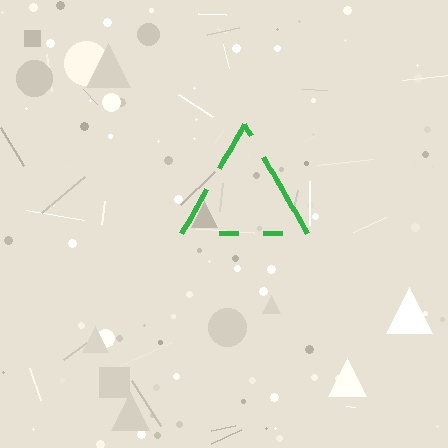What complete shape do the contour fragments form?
The contour fragments form a triangle.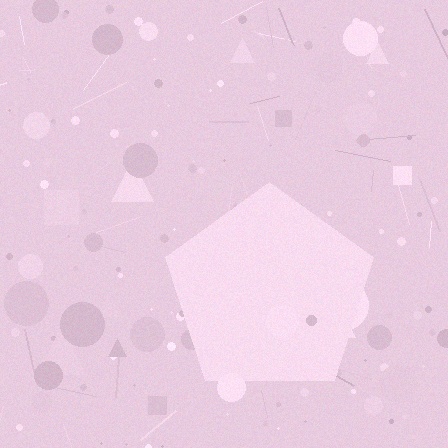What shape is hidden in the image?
A pentagon is hidden in the image.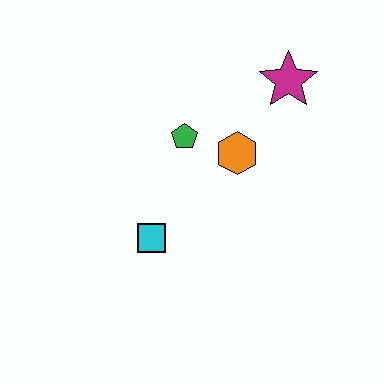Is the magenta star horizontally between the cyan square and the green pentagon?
No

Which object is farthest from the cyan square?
The magenta star is farthest from the cyan square.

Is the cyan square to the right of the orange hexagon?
No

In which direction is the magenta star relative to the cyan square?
The magenta star is above the cyan square.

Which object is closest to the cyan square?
The green pentagon is closest to the cyan square.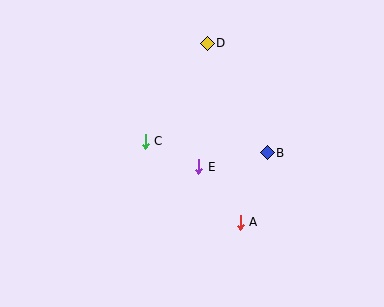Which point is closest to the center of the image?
Point E at (199, 167) is closest to the center.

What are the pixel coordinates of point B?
Point B is at (267, 153).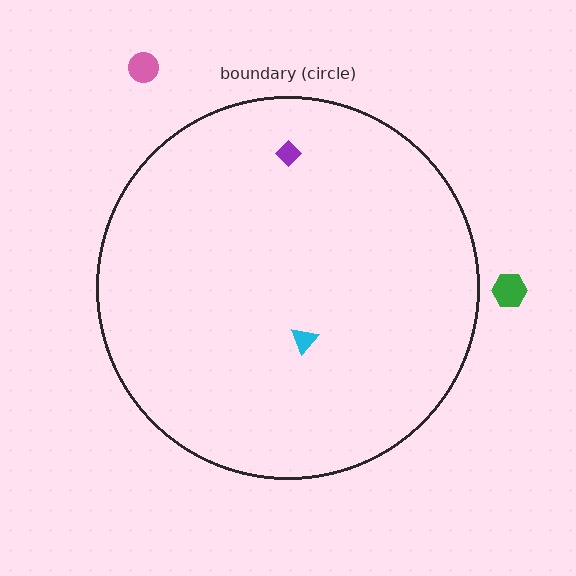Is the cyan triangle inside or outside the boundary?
Inside.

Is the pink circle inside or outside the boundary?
Outside.